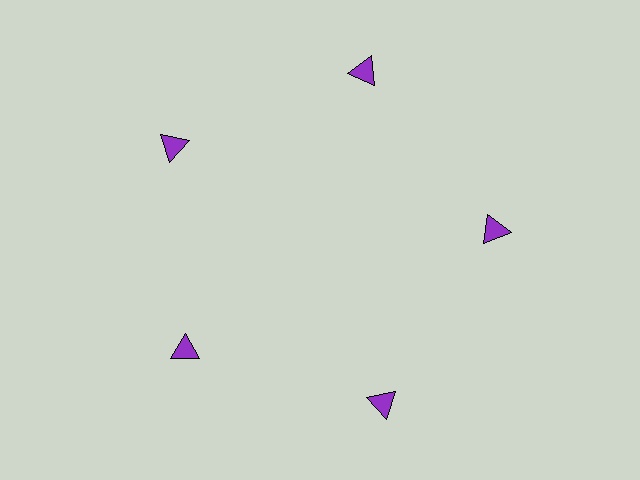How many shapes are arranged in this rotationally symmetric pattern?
There are 5 shapes, arranged in 5 groups of 1.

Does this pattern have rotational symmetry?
Yes, this pattern has 5-fold rotational symmetry. It looks the same after rotating 72 degrees around the center.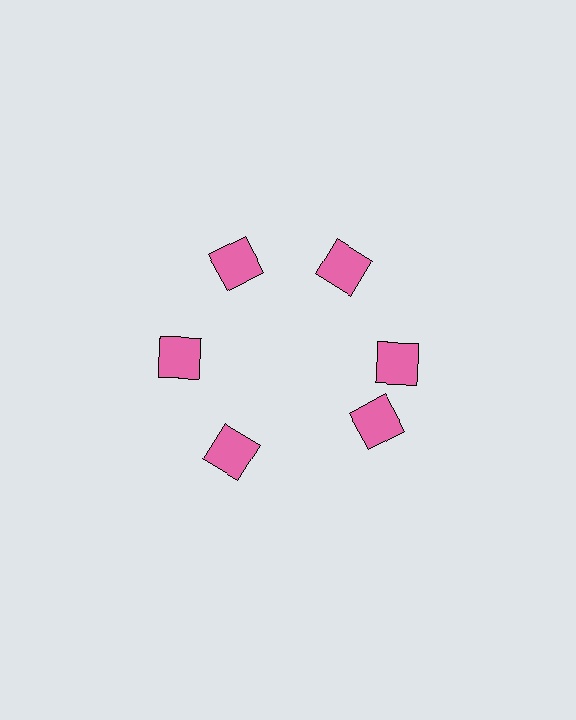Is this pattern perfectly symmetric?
No. The 6 pink squares are arranged in a ring, but one element near the 5 o'clock position is rotated out of alignment along the ring, breaking the 6-fold rotational symmetry.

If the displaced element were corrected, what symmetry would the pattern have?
It would have 6-fold rotational symmetry — the pattern would map onto itself every 60 degrees.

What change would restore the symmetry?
The symmetry would be restored by rotating it back into even spacing with its neighbors so that all 6 squares sit at equal angles and equal distance from the center.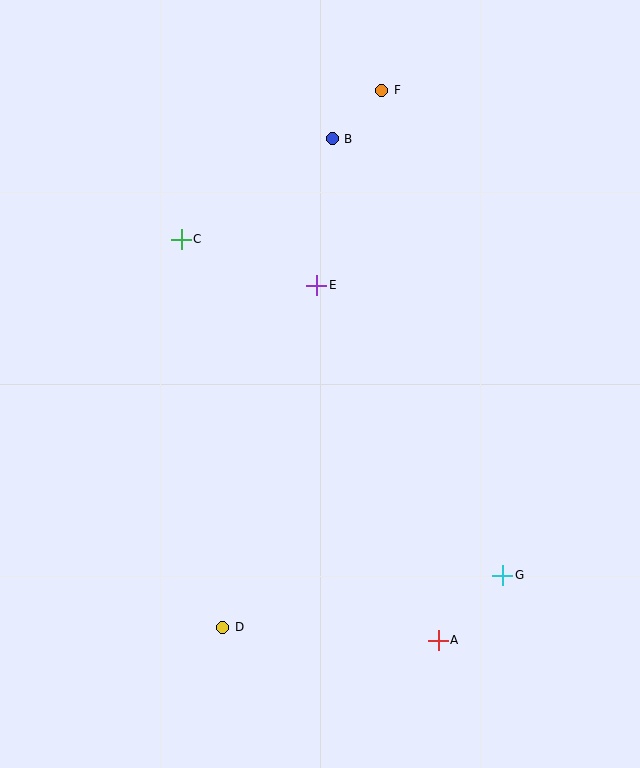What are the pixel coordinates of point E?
Point E is at (317, 285).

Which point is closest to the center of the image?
Point E at (317, 285) is closest to the center.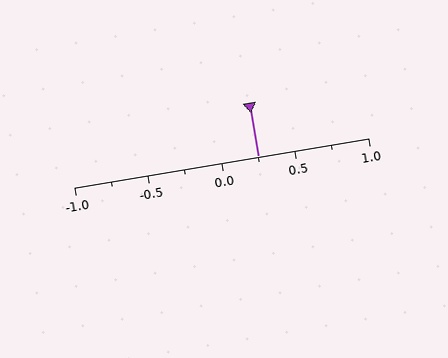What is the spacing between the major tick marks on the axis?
The major ticks are spaced 0.5 apart.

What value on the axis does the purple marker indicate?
The marker indicates approximately 0.25.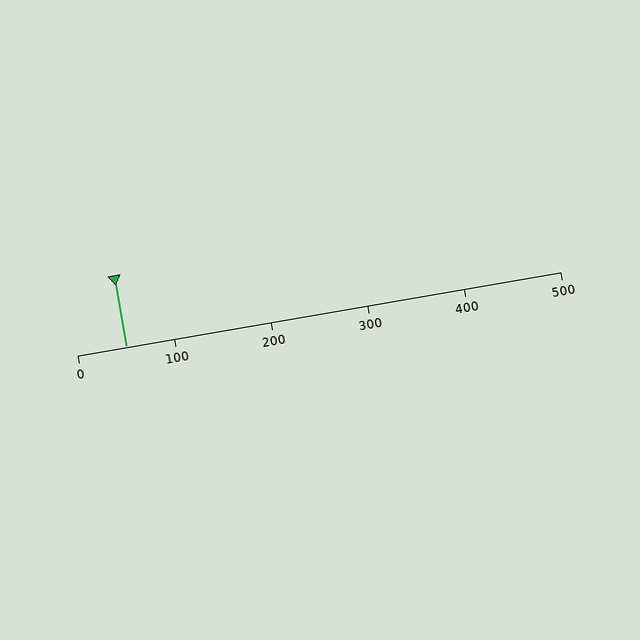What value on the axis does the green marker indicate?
The marker indicates approximately 50.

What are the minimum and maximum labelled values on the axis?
The axis runs from 0 to 500.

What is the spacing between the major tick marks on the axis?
The major ticks are spaced 100 apart.